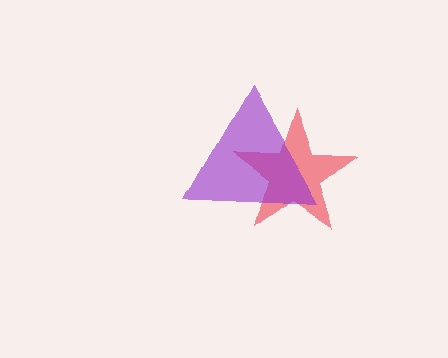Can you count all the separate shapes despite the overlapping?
Yes, there are 2 separate shapes.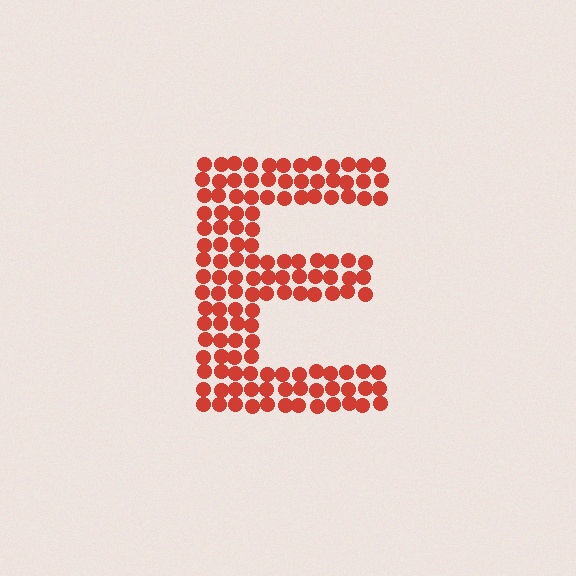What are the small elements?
The small elements are circles.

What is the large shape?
The large shape is the letter E.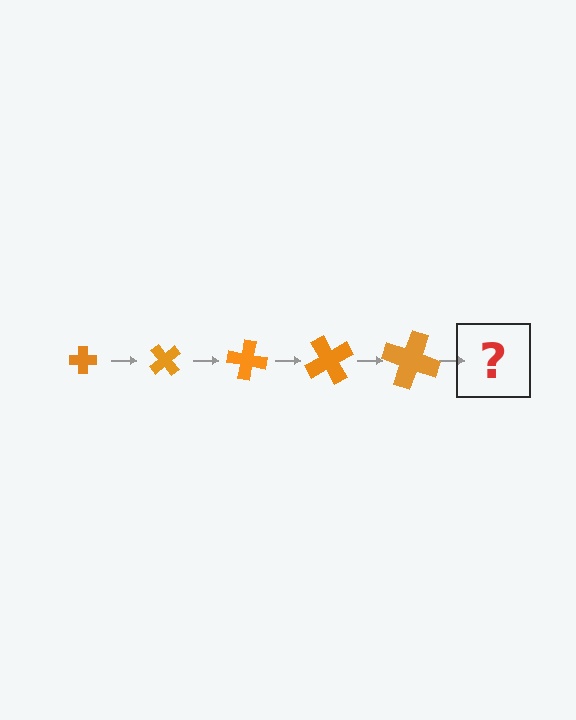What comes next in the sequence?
The next element should be a cross, larger than the previous one and rotated 250 degrees from the start.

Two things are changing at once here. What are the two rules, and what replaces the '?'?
The two rules are that the cross grows larger each step and it rotates 50 degrees each step. The '?' should be a cross, larger than the previous one and rotated 250 degrees from the start.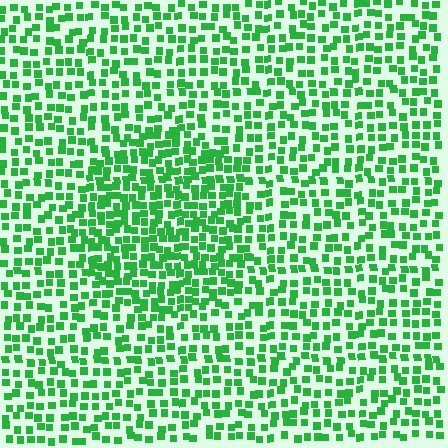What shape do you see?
I see a circle.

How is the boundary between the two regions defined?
The boundary is defined by a change in element density (approximately 1.6x ratio). All elements are the same color, size, and shape.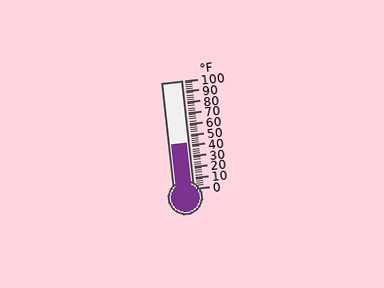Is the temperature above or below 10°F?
The temperature is above 10°F.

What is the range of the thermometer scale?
The thermometer scale ranges from 0°F to 100°F.